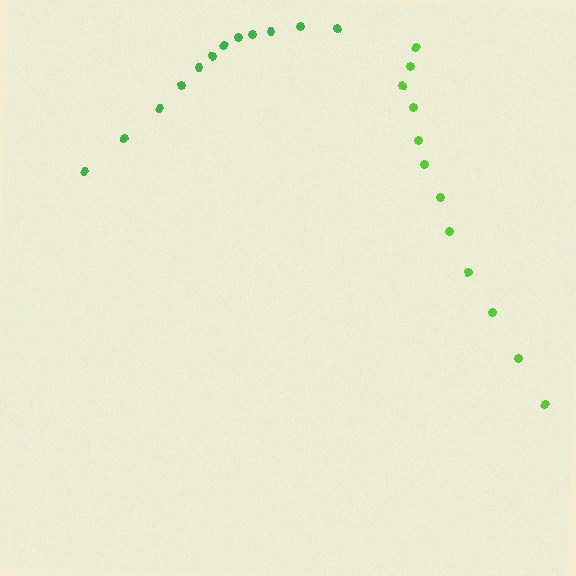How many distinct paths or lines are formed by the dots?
There are 2 distinct paths.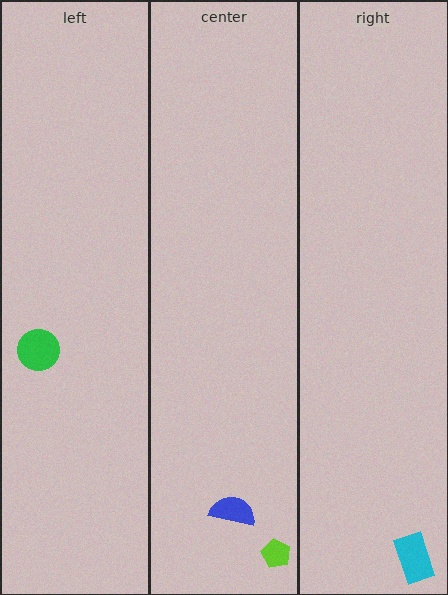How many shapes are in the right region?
1.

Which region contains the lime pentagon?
The center region.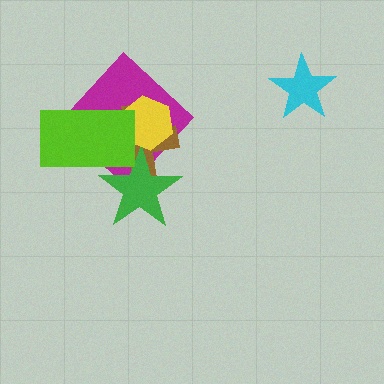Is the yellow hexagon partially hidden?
Yes, it is partially covered by another shape.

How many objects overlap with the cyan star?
0 objects overlap with the cyan star.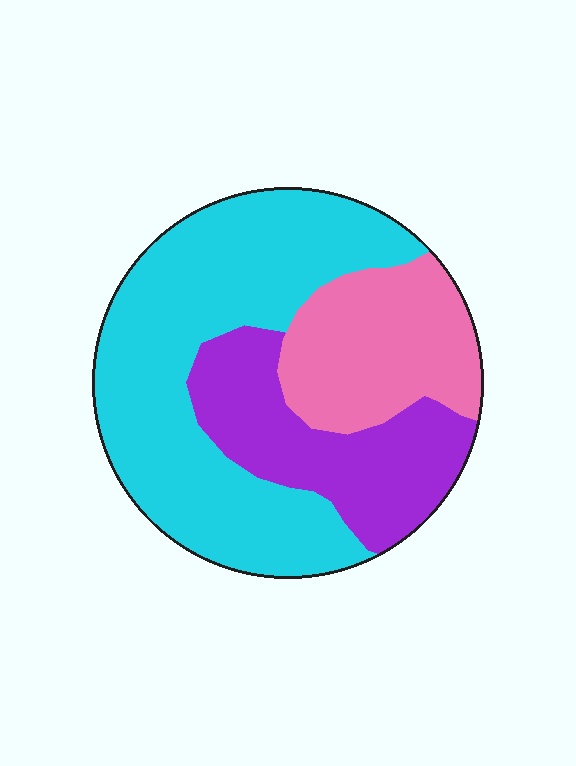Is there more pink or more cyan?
Cyan.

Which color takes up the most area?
Cyan, at roughly 55%.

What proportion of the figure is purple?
Purple covers about 25% of the figure.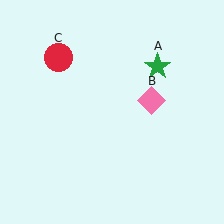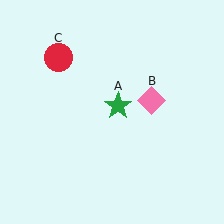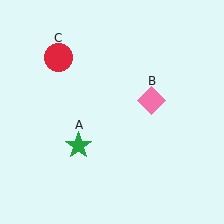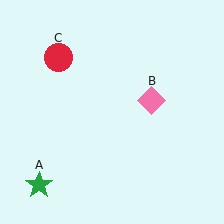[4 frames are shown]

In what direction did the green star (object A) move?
The green star (object A) moved down and to the left.